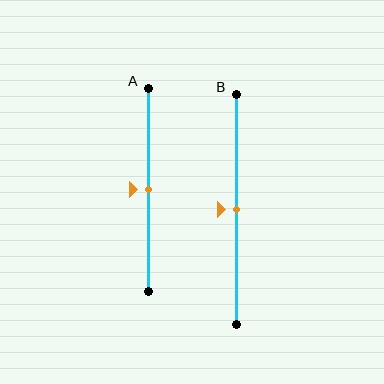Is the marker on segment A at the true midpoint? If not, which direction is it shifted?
Yes, the marker on segment A is at the true midpoint.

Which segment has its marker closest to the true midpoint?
Segment A has its marker closest to the true midpoint.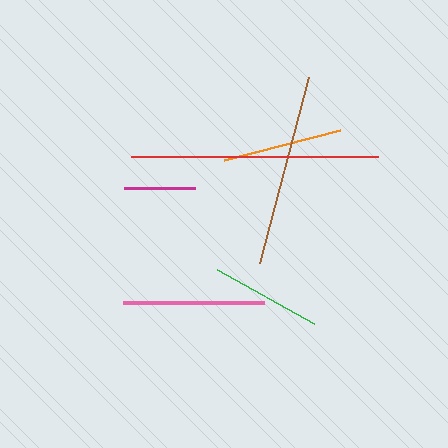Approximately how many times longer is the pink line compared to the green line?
The pink line is approximately 1.3 times the length of the green line.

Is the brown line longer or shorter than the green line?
The brown line is longer than the green line.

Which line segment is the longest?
The red line is the longest at approximately 246 pixels.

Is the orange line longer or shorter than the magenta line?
The orange line is longer than the magenta line.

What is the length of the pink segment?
The pink segment is approximately 141 pixels long.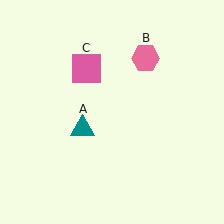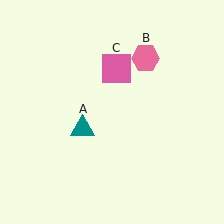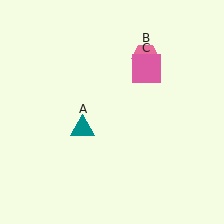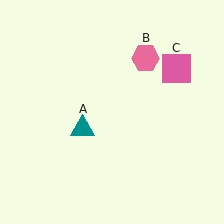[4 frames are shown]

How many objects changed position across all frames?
1 object changed position: pink square (object C).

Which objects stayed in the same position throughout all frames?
Teal triangle (object A) and pink hexagon (object B) remained stationary.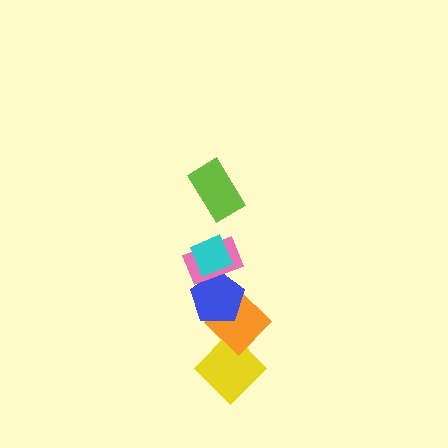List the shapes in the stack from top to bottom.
From top to bottom: the lime rectangle, the cyan diamond, the pink rectangle, the blue pentagon, the orange diamond, the yellow diamond.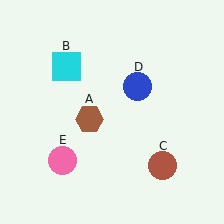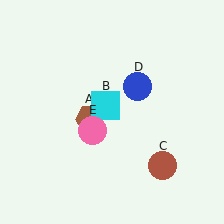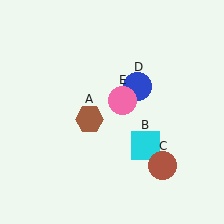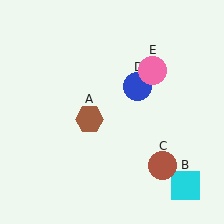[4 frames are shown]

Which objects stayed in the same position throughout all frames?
Brown hexagon (object A) and brown circle (object C) and blue circle (object D) remained stationary.